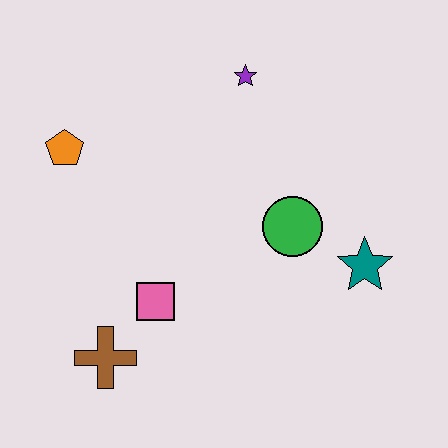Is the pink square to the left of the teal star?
Yes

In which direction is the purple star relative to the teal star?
The purple star is above the teal star.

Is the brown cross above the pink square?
No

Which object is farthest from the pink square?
The purple star is farthest from the pink square.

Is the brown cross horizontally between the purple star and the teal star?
No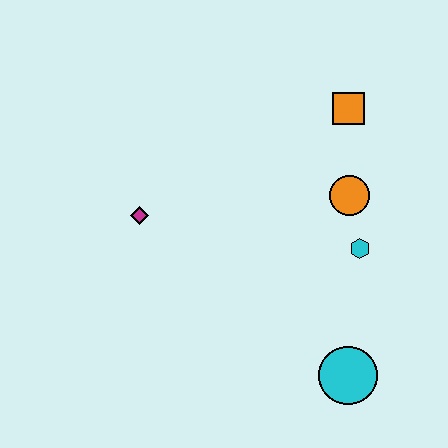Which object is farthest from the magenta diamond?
The cyan circle is farthest from the magenta diamond.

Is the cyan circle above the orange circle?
No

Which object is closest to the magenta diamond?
The orange circle is closest to the magenta diamond.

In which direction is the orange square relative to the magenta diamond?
The orange square is to the right of the magenta diamond.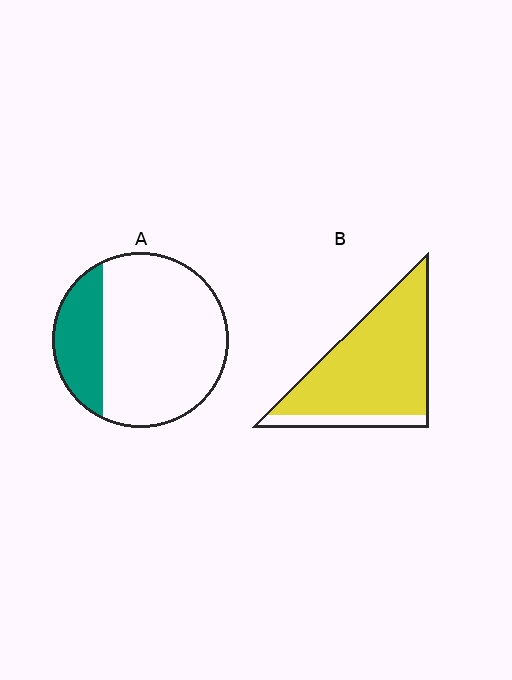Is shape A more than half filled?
No.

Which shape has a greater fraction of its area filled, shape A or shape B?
Shape B.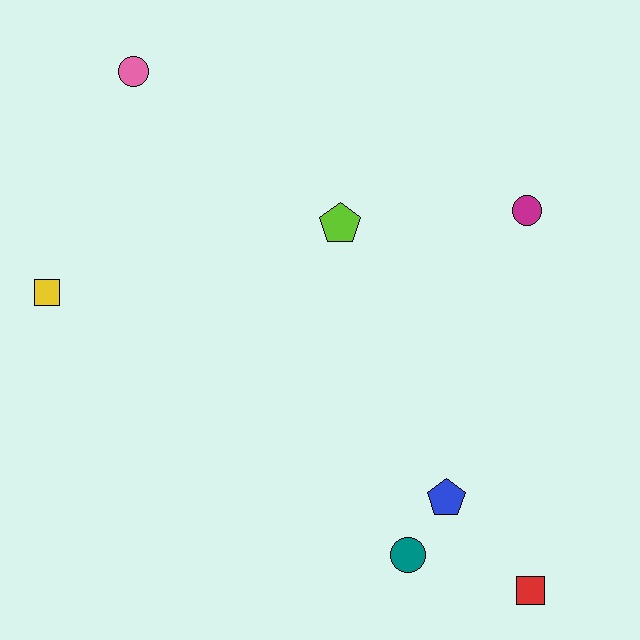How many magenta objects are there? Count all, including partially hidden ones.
There is 1 magenta object.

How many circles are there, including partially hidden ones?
There are 3 circles.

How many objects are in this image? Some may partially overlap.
There are 7 objects.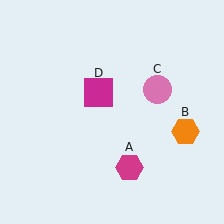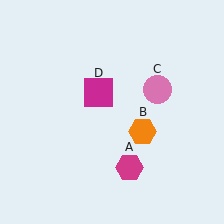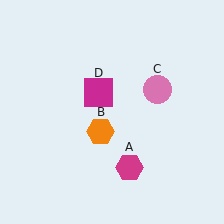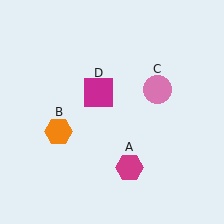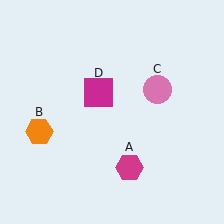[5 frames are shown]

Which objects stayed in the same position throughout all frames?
Magenta hexagon (object A) and pink circle (object C) and magenta square (object D) remained stationary.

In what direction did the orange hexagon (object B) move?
The orange hexagon (object B) moved left.